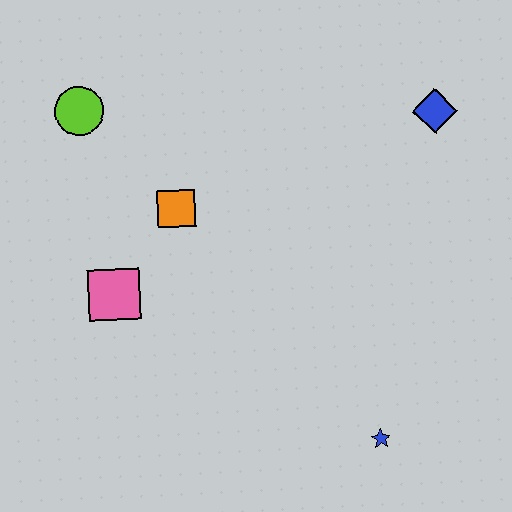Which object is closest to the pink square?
The orange square is closest to the pink square.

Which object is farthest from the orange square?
The blue star is farthest from the orange square.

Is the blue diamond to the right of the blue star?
Yes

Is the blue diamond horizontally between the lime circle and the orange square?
No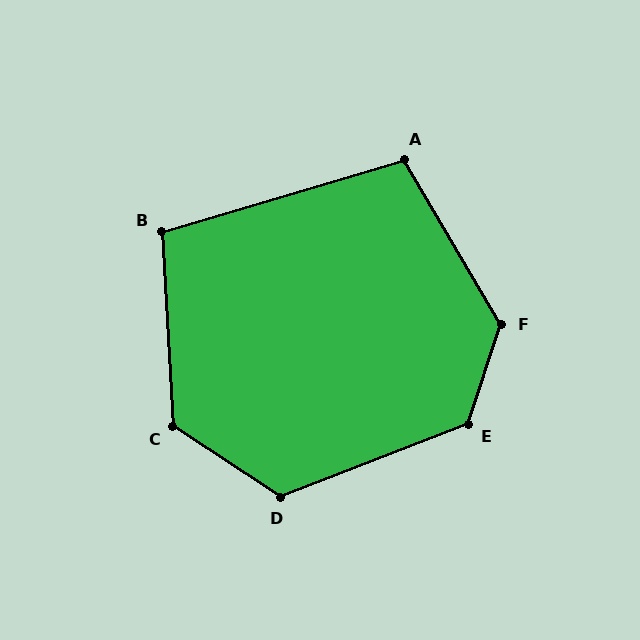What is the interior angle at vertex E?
Approximately 129 degrees (obtuse).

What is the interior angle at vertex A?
Approximately 104 degrees (obtuse).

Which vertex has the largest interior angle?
F, at approximately 131 degrees.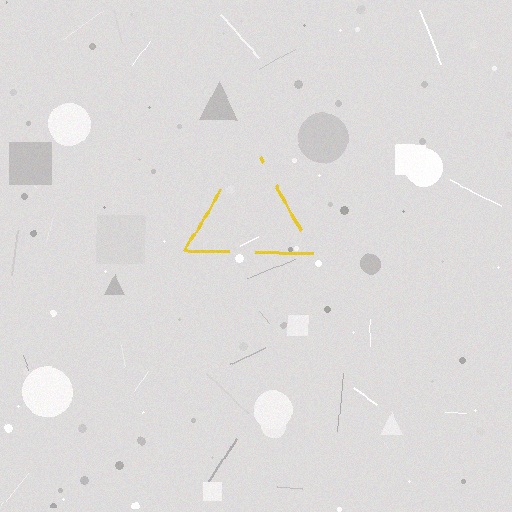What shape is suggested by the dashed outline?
The dashed outline suggests a triangle.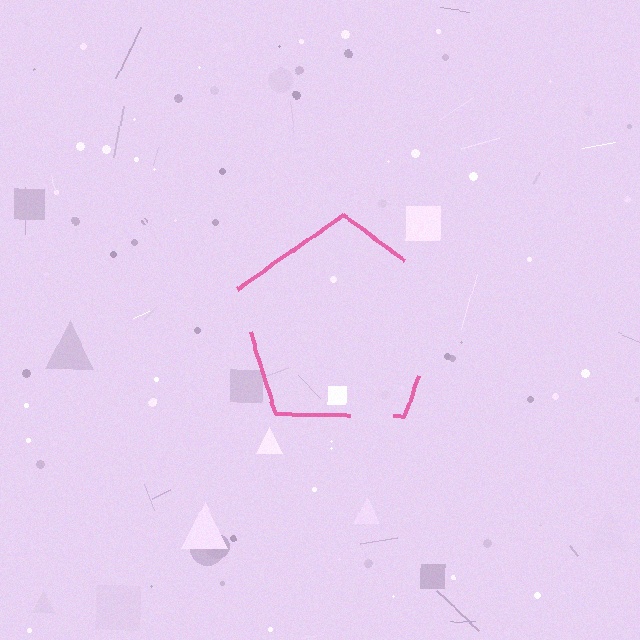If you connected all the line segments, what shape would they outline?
They would outline a pentagon.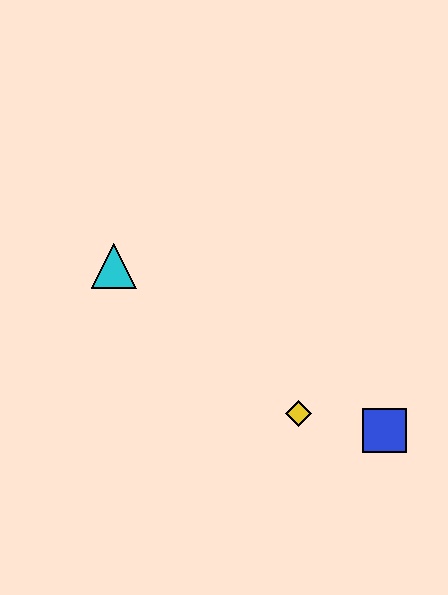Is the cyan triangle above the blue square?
Yes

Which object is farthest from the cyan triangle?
The blue square is farthest from the cyan triangle.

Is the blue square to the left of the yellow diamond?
No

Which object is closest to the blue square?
The yellow diamond is closest to the blue square.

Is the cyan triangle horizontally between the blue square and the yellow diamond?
No